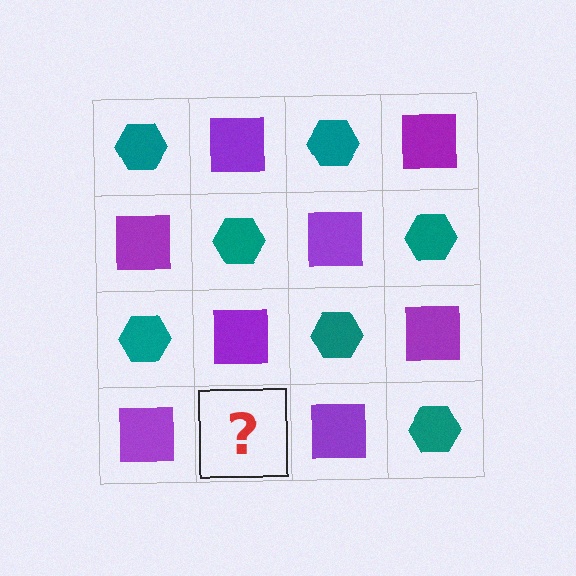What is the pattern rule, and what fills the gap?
The rule is that it alternates teal hexagon and purple square in a checkerboard pattern. The gap should be filled with a teal hexagon.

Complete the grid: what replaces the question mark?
The question mark should be replaced with a teal hexagon.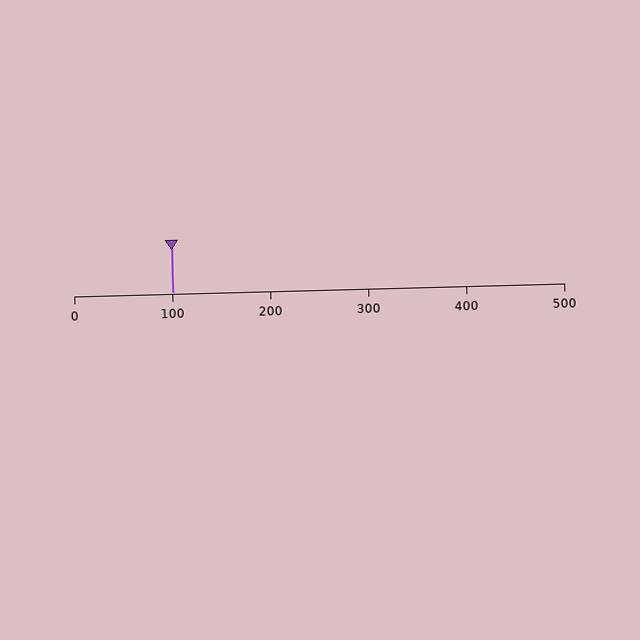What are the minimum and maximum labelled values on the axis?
The axis runs from 0 to 500.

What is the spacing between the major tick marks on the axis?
The major ticks are spaced 100 apart.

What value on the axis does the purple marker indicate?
The marker indicates approximately 100.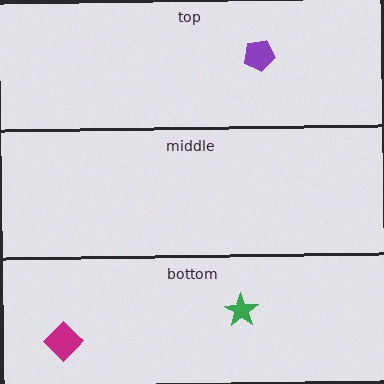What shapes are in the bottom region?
The magenta diamond, the green star.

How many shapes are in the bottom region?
2.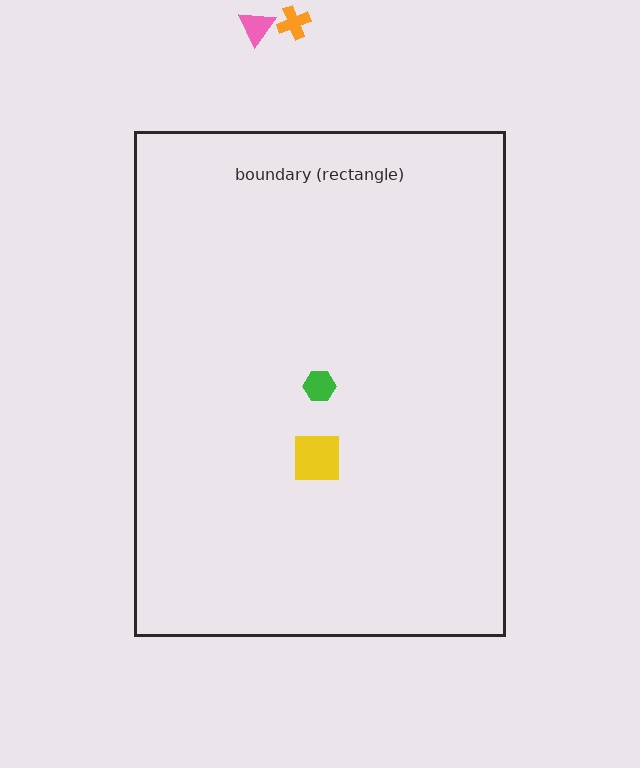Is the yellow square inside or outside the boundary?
Inside.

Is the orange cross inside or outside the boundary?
Outside.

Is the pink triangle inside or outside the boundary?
Outside.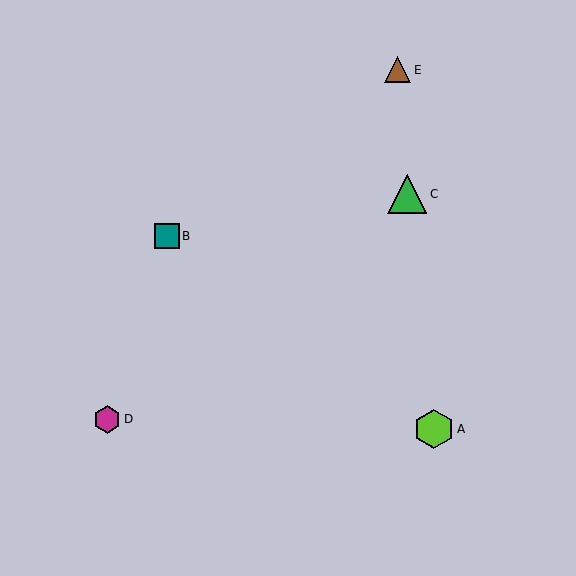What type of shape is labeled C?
Shape C is a green triangle.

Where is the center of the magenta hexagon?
The center of the magenta hexagon is at (107, 419).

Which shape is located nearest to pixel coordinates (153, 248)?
The teal square (labeled B) at (167, 236) is nearest to that location.